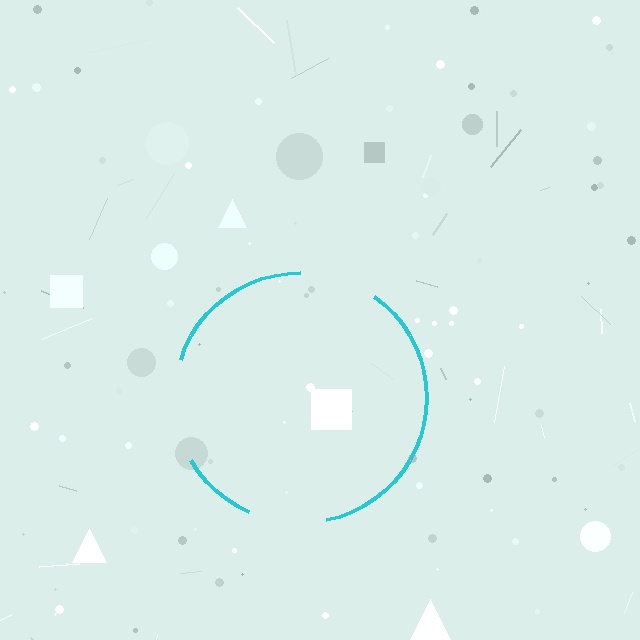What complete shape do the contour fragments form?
The contour fragments form a circle.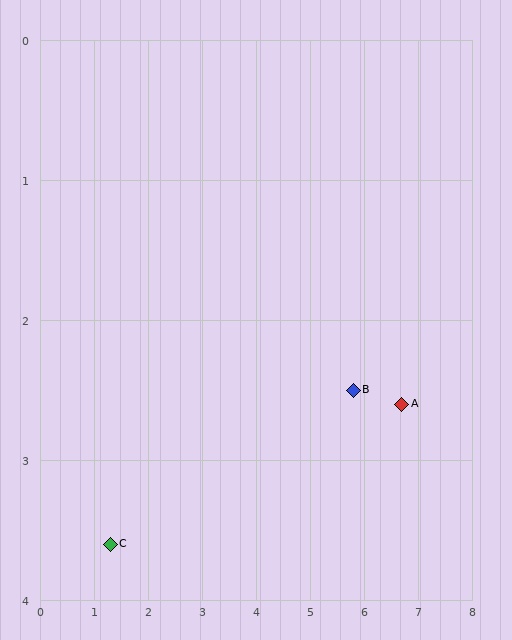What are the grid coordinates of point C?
Point C is at approximately (1.3, 3.6).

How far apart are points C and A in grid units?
Points C and A are about 5.5 grid units apart.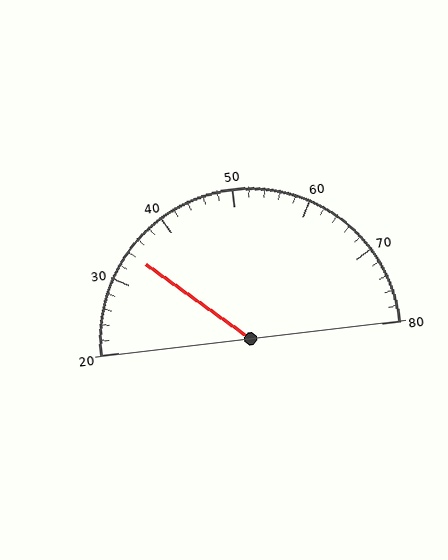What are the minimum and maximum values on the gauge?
The gauge ranges from 20 to 80.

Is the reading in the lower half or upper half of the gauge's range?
The reading is in the lower half of the range (20 to 80).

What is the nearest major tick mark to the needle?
The nearest major tick mark is 30.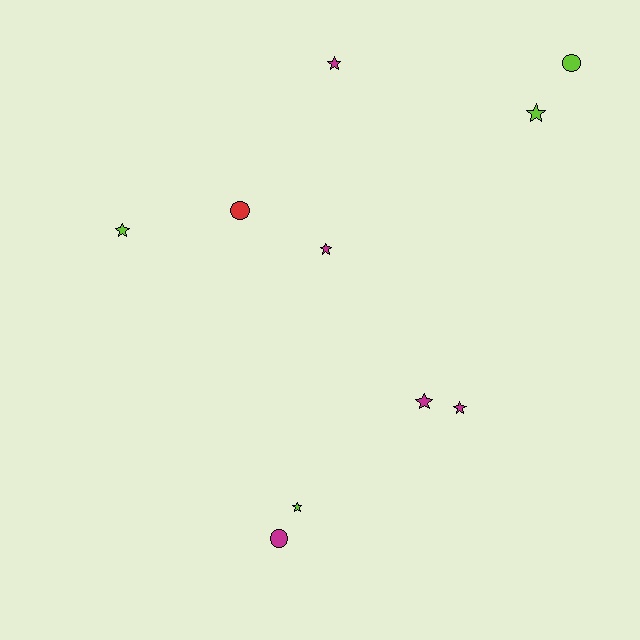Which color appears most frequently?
Magenta, with 5 objects.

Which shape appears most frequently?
Star, with 7 objects.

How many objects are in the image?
There are 10 objects.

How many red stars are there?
There are no red stars.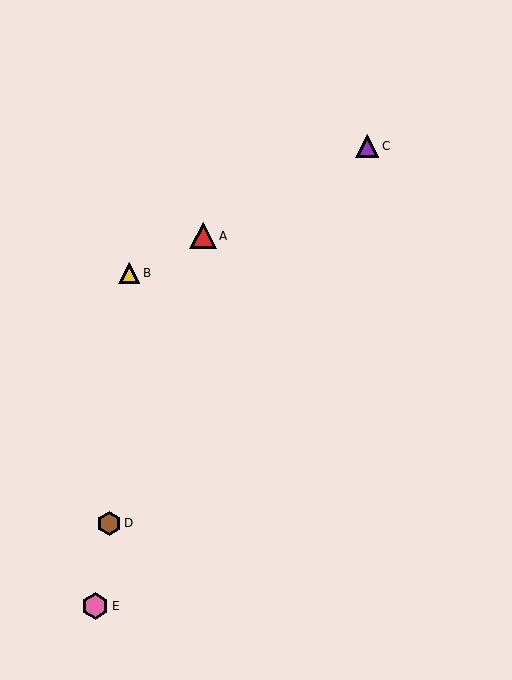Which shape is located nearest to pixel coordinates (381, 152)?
The purple triangle (labeled C) at (367, 146) is nearest to that location.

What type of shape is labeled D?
Shape D is a brown hexagon.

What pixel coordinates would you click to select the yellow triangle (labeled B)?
Click at (129, 273) to select the yellow triangle B.